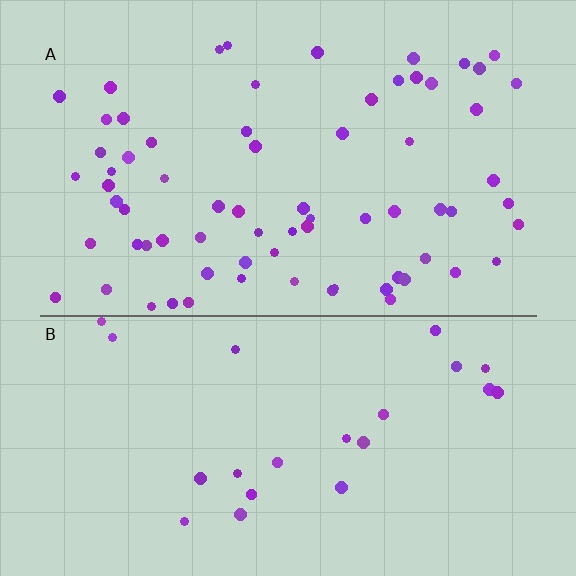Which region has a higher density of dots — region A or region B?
A (the top).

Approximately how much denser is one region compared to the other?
Approximately 3.1× — region A over region B.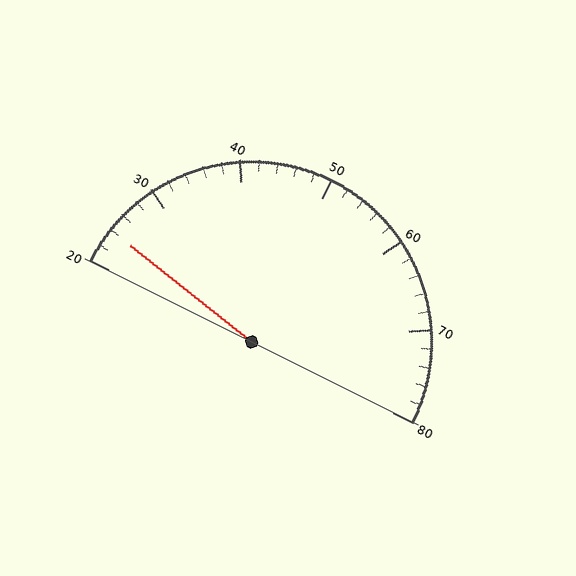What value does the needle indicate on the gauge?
The needle indicates approximately 24.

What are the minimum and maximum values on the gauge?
The gauge ranges from 20 to 80.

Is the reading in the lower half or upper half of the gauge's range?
The reading is in the lower half of the range (20 to 80).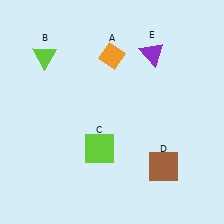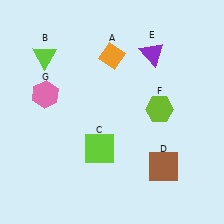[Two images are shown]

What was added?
A lime hexagon (F), a pink hexagon (G) were added in Image 2.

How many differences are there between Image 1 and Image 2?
There are 2 differences between the two images.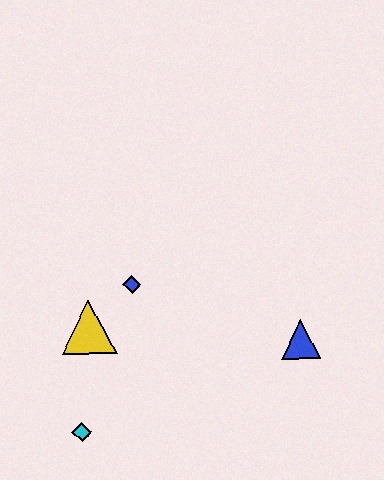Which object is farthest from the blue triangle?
The cyan diamond is farthest from the blue triangle.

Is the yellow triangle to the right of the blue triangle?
No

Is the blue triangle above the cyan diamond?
Yes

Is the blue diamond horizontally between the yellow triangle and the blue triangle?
Yes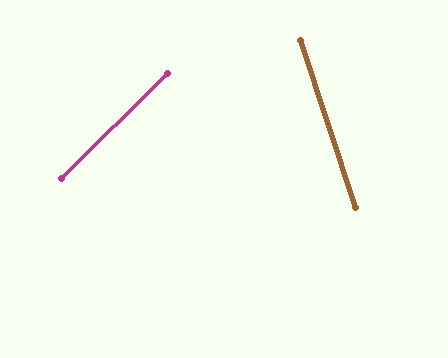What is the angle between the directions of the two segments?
Approximately 64 degrees.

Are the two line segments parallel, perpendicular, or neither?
Neither parallel nor perpendicular — they differ by about 64°.